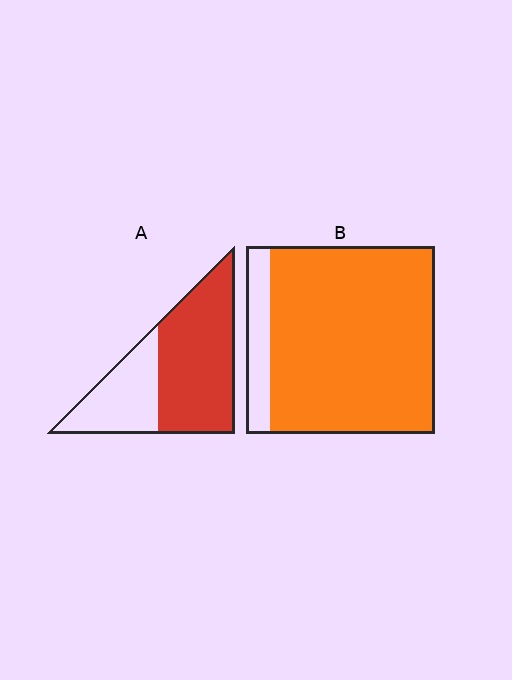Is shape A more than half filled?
Yes.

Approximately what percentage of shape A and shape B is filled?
A is approximately 65% and B is approximately 85%.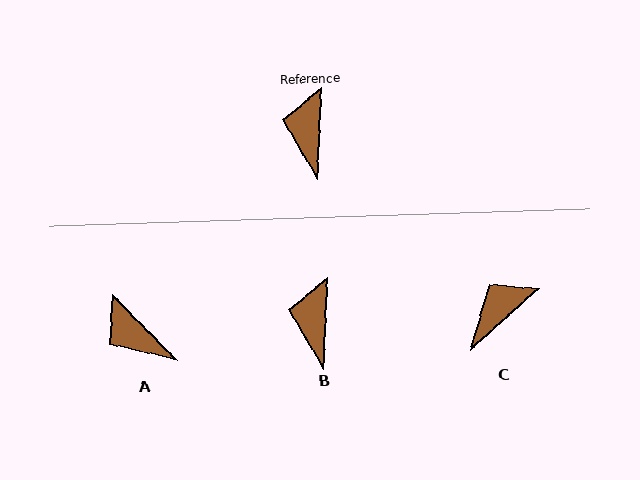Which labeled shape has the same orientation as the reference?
B.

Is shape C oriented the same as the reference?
No, it is off by about 46 degrees.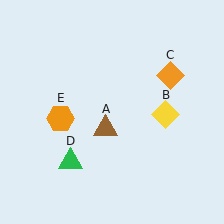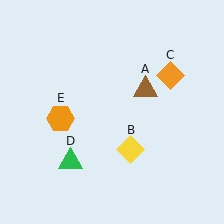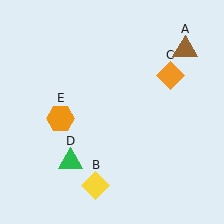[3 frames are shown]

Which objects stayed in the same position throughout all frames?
Orange diamond (object C) and green triangle (object D) and orange hexagon (object E) remained stationary.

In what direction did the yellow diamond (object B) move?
The yellow diamond (object B) moved down and to the left.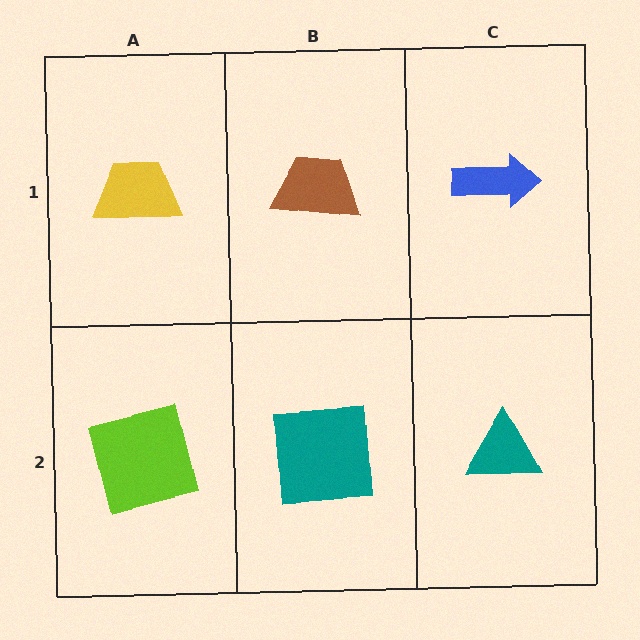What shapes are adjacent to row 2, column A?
A yellow trapezoid (row 1, column A), a teal square (row 2, column B).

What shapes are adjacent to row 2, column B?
A brown trapezoid (row 1, column B), a lime square (row 2, column A), a teal triangle (row 2, column C).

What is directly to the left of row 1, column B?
A yellow trapezoid.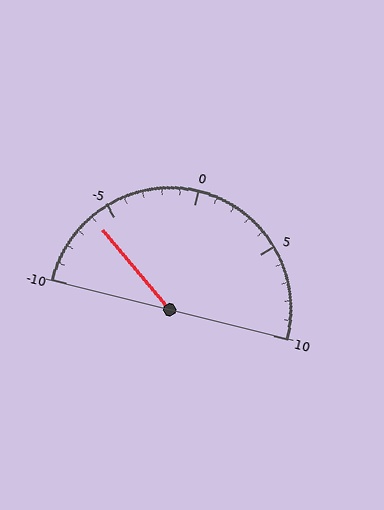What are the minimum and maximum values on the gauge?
The gauge ranges from -10 to 10.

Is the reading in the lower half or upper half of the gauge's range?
The reading is in the lower half of the range (-10 to 10).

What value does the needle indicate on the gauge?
The needle indicates approximately -6.